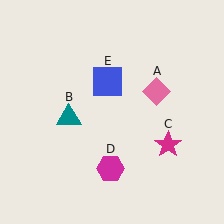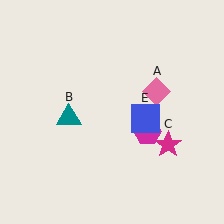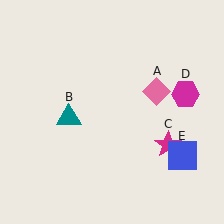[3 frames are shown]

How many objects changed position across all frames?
2 objects changed position: magenta hexagon (object D), blue square (object E).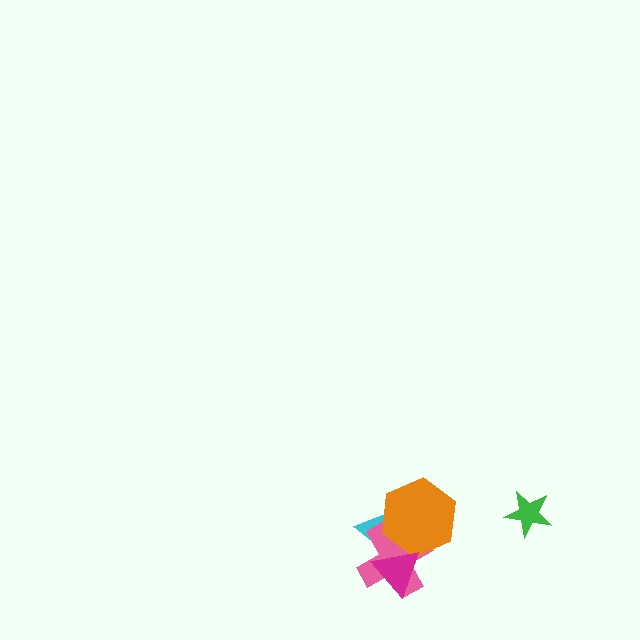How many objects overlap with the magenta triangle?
3 objects overlap with the magenta triangle.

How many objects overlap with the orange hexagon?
3 objects overlap with the orange hexagon.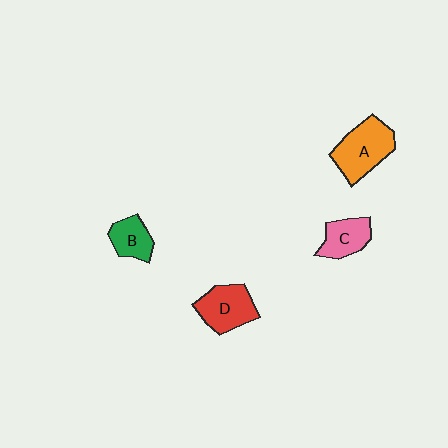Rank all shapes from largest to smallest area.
From largest to smallest: A (orange), D (red), C (pink), B (green).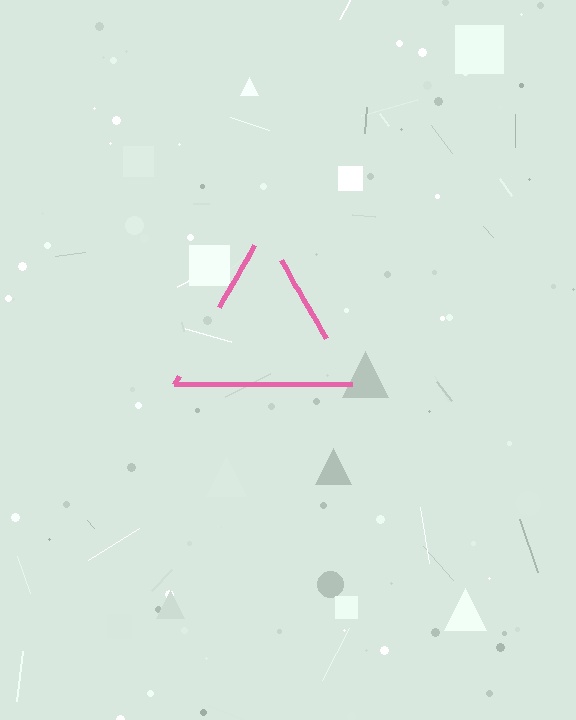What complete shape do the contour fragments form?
The contour fragments form a triangle.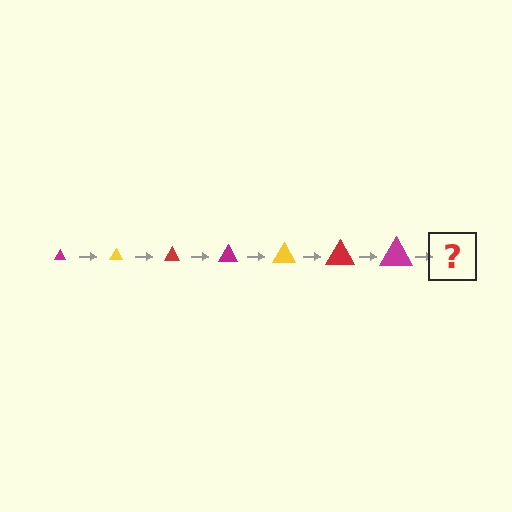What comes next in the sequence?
The next element should be a yellow triangle, larger than the previous one.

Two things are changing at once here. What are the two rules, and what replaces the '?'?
The two rules are that the triangle grows larger each step and the color cycles through magenta, yellow, and red. The '?' should be a yellow triangle, larger than the previous one.